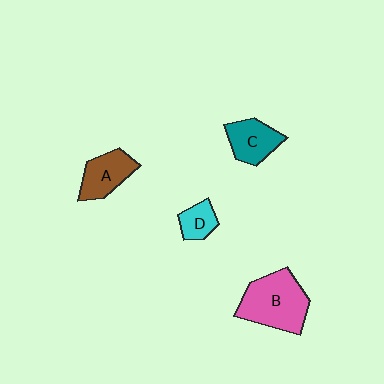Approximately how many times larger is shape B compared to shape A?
Approximately 1.6 times.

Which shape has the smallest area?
Shape D (cyan).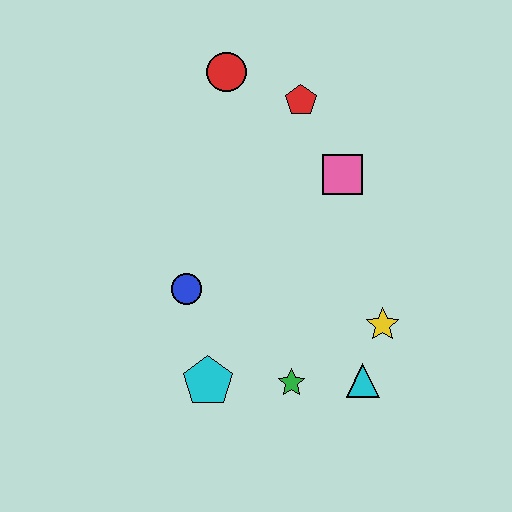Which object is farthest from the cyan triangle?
The red circle is farthest from the cyan triangle.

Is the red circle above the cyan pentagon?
Yes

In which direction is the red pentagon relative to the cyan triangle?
The red pentagon is above the cyan triangle.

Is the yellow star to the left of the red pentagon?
No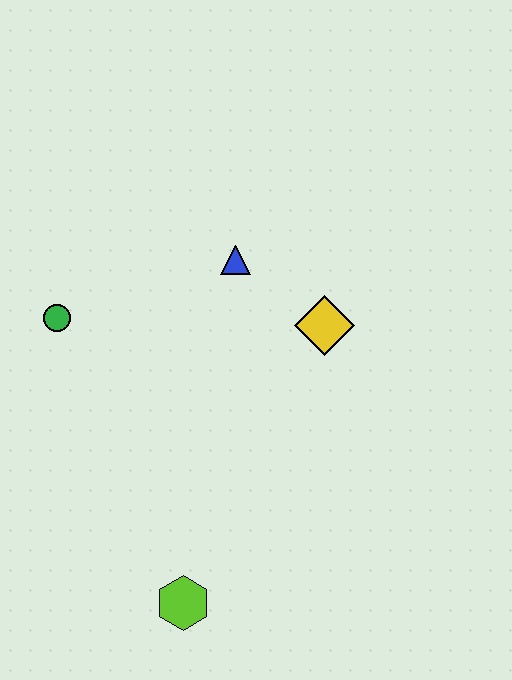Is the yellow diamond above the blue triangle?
No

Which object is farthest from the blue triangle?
The lime hexagon is farthest from the blue triangle.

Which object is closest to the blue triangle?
The yellow diamond is closest to the blue triangle.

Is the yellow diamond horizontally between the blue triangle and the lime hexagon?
No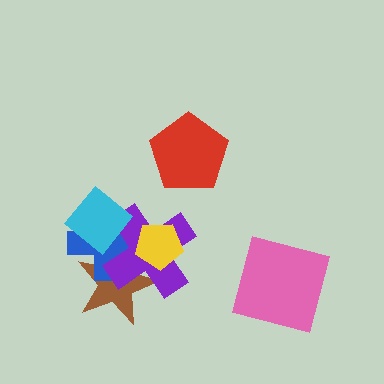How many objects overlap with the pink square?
0 objects overlap with the pink square.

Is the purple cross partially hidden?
Yes, it is partially covered by another shape.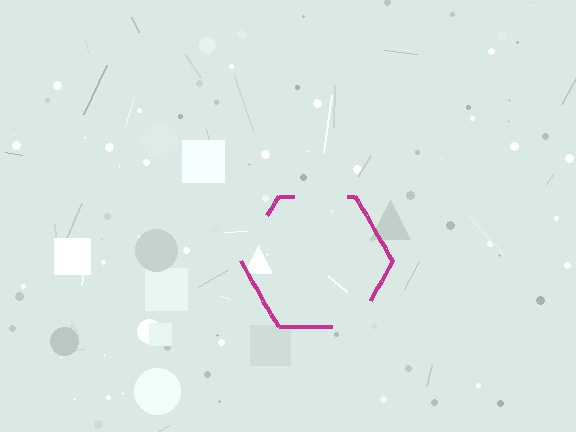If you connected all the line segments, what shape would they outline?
They would outline a hexagon.